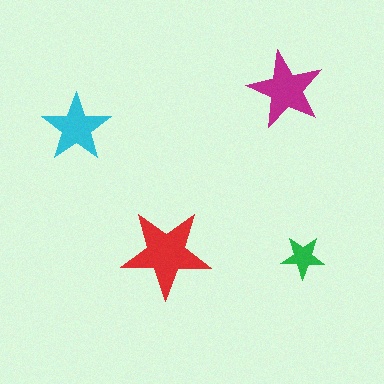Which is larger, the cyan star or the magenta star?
The magenta one.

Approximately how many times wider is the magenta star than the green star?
About 2 times wider.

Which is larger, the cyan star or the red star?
The red one.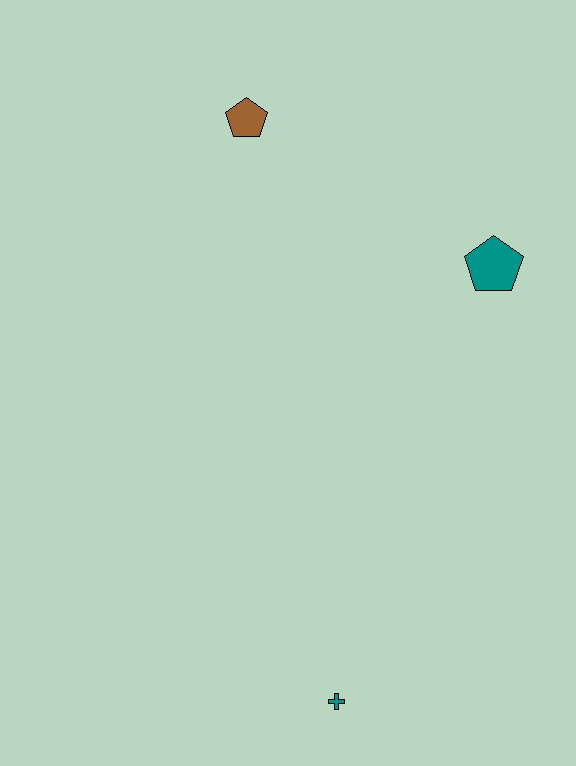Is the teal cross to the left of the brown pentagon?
No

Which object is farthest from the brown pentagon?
The teal cross is farthest from the brown pentagon.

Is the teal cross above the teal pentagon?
No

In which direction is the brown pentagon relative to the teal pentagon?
The brown pentagon is to the left of the teal pentagon.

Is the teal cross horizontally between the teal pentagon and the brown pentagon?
Yes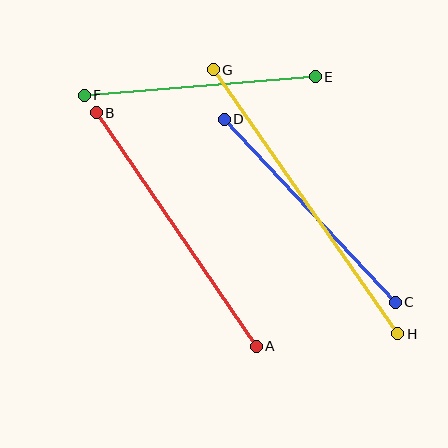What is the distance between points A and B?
The distance is approximately 283 pixels.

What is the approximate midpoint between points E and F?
The midpoint is at approximately (200, 86) pixels.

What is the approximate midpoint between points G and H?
The midpoint is at approximately (305, 202) pixels.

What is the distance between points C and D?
The distance is approximately 250 pixels.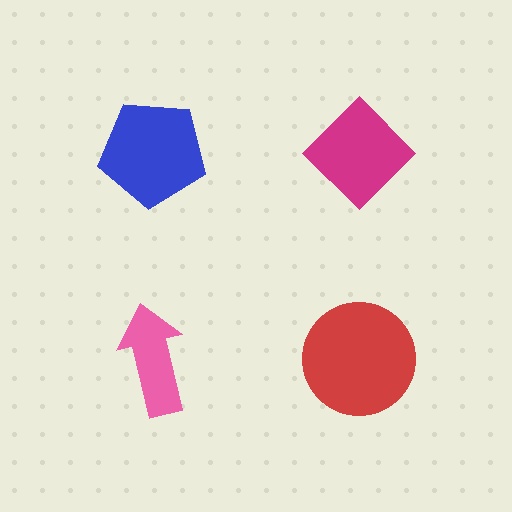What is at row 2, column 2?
A red circle.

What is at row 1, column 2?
A magenta diamond.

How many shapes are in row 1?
2 shapes.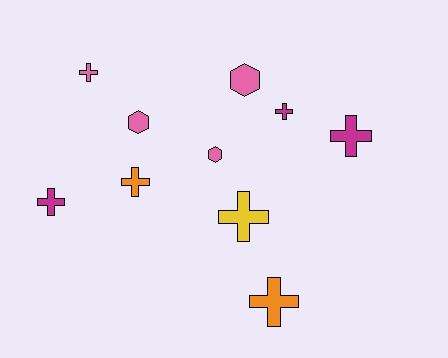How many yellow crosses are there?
There is 1 yellow cross.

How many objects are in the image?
There are 10 objects.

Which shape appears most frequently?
Cross, with 7 objects.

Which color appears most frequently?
Pink, with 4 objects.